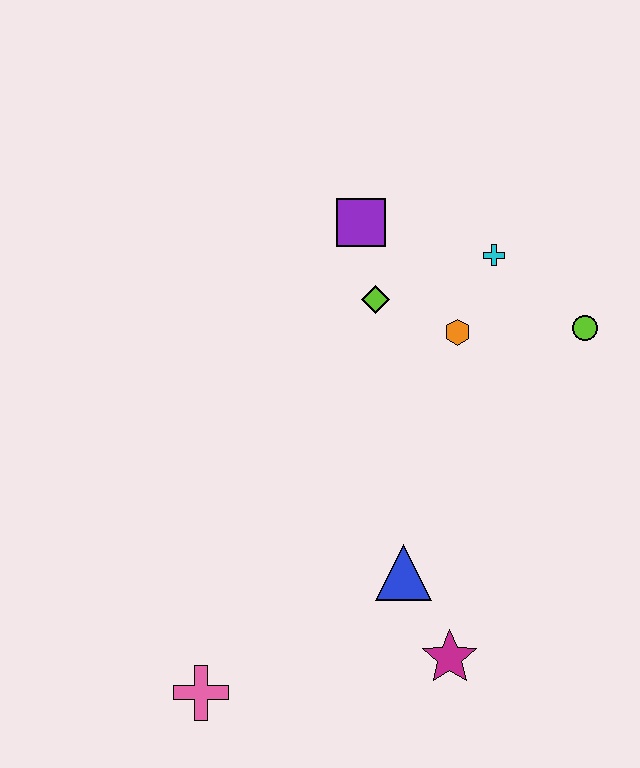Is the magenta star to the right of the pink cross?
Yes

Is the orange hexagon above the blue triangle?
Yes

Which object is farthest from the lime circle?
The pink cross is farthest from the lime circle.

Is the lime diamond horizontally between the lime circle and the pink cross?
Yes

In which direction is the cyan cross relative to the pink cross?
The cyan cross is above the pink cross.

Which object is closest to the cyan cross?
The orange hexagon is closest to the cyan cross.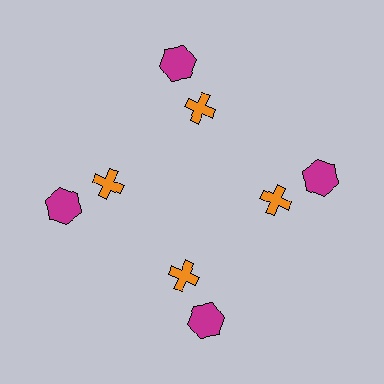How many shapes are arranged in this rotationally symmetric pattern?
There are 8 shapes, arranged in 4 groups of 2.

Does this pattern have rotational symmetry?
Yes, this pattern has 4-fold rotational symmetry. It looks the same after rotating 90 degrees around the center.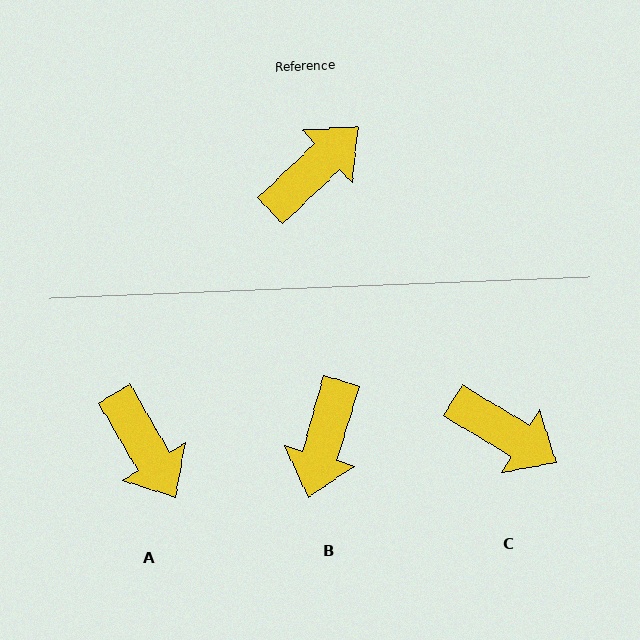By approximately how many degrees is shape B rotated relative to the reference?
Approximately 150 degrees clockwise.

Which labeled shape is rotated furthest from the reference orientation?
B, about 150 degrees away.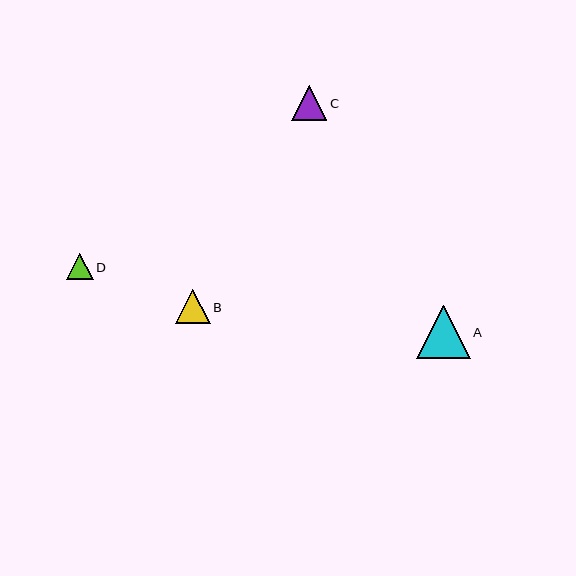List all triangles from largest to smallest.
From largest to smallest: A, C, B, D.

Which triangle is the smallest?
Triangle D is the smallest with a size of approximately 27 pixels.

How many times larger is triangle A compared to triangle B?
Triangle A is approximately 1.6 times the size of triangle B.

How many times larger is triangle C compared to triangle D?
Triangle C is approximately 1.3 times the size of triangle D.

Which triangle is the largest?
Triangle A is the largest with a size of approximately 53 pixels.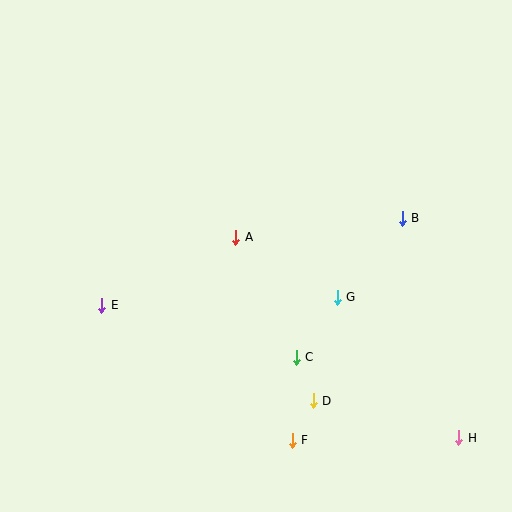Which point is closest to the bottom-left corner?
Point E is closest to the bottom-left corner.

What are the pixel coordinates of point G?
Point G is at (337, 297).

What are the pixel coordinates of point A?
Point A is at (236, 237).